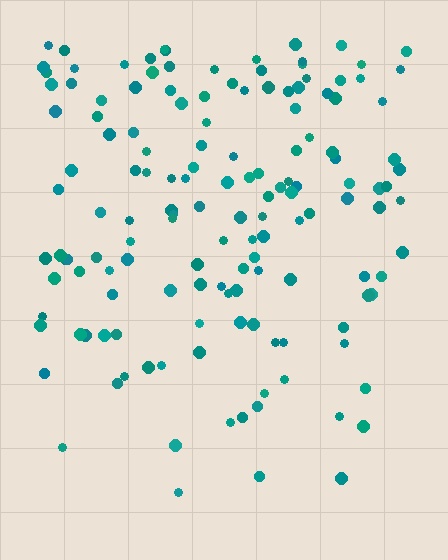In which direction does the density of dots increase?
From bottom to top, with the top side densest.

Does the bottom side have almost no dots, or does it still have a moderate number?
Still a moderate number, just noticeably fewer than the top.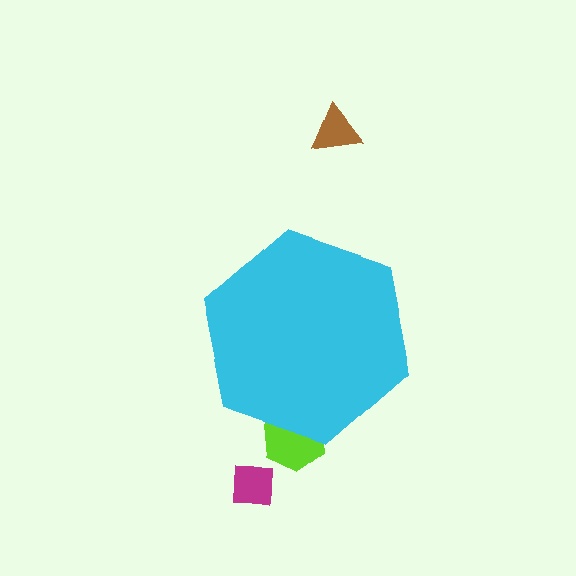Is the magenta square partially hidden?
No, the magenta square is fully visible.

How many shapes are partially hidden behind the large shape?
1 shape is partially hidden.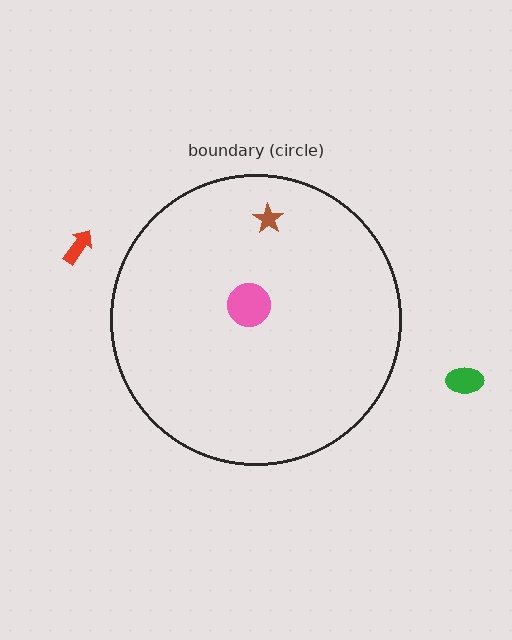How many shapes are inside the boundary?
2 inside, 2 outside.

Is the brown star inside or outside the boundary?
Inside.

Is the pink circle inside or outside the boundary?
Inside.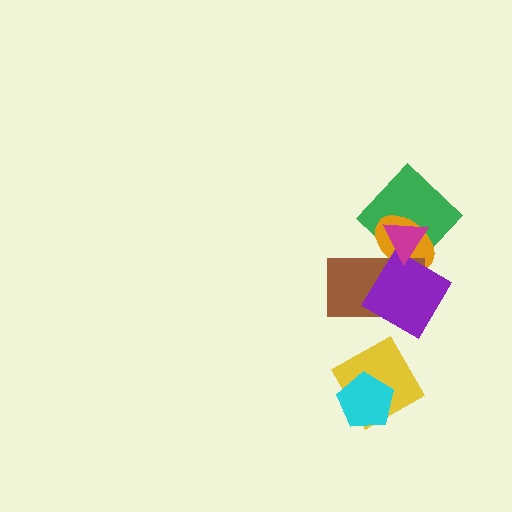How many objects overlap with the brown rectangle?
3 objects overlap with the brown rectangle.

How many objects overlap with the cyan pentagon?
1 object overlaps with the cyan pentagon.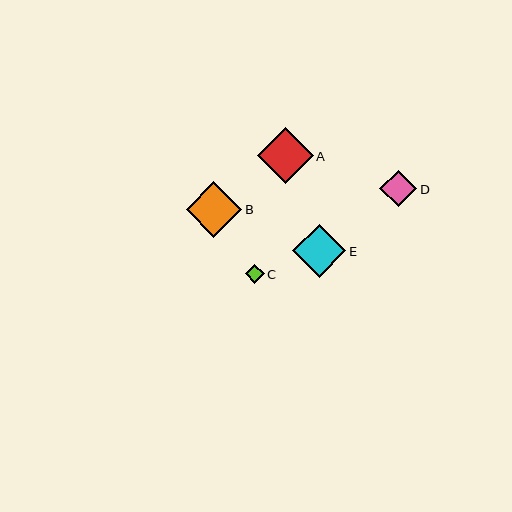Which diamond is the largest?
Diamond B is the largest with a size of approximately 56 pixels.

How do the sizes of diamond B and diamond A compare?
Diamond B and diamond A are approximately the same size.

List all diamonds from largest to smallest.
From largest to smallest: B, A, E, D, C.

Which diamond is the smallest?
Diamond C is the smallest with a size of approximately 19 pixels.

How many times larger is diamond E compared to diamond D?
Diamond E is approximately 1.5 times the size of diamond D.